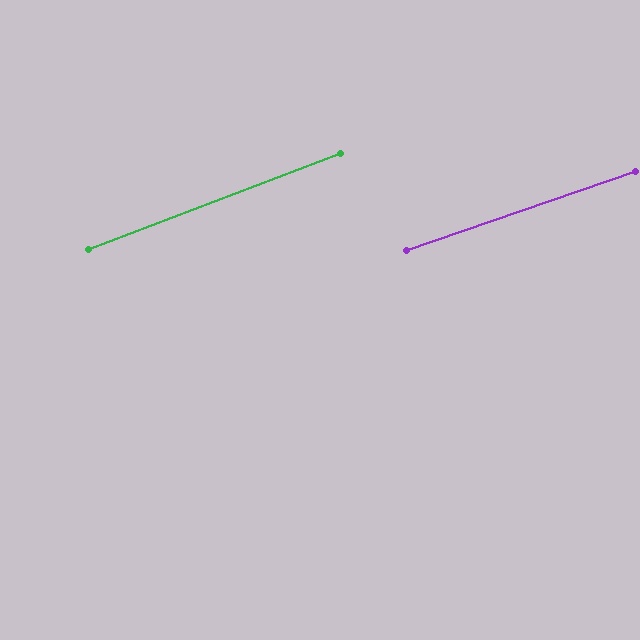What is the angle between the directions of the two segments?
Approximately 2 degrees.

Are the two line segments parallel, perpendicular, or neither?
Parallel — their directions differ by only 1.7°.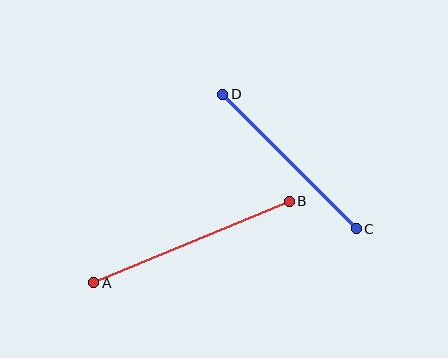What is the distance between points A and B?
The distance is approximately 212 pixels.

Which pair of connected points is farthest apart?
Points A and B are farthest apart.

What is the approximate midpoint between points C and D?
The midpoint is at approximately (289, 162) pixels.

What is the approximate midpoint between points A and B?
The midpoint is at approximately (192, 242) pixels.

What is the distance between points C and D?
The distance is approximately 189 pixels.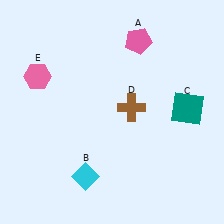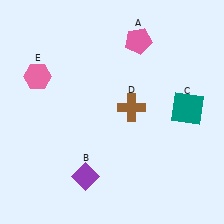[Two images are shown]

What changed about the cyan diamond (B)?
In Image 1, B is cyan. In Image 2, it changed to purple.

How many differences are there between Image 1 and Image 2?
There is 1 difference between the two images.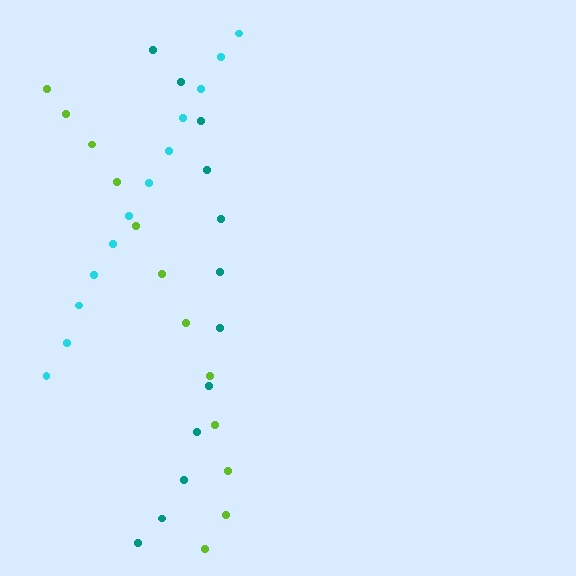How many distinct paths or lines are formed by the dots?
There are 3 distinct paths.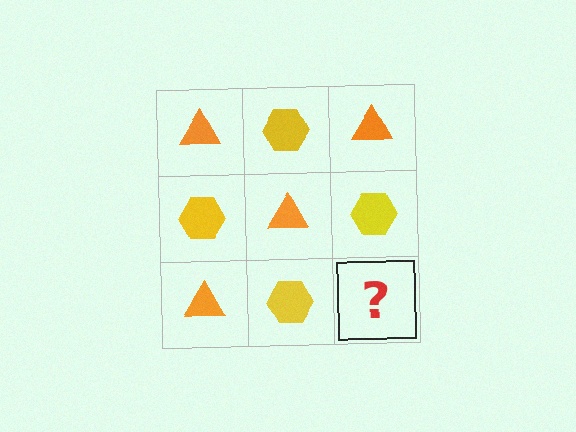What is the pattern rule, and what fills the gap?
The rule is that it alternates orange triangle and yellow hexagon in a checkerboard pattern. The gap should be filled with an orange triangle.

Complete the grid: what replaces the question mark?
The question mark should be replaced with an orange triangle.